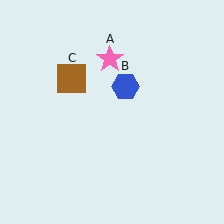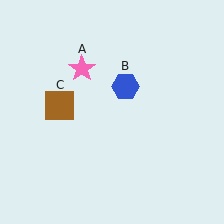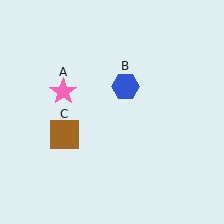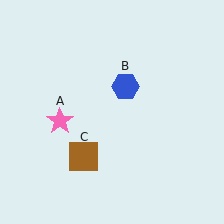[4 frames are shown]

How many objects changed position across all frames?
2 objects changed position: pink star (object A), brown square (object C).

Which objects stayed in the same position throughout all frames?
Blue hexagon (object B) remained stationary.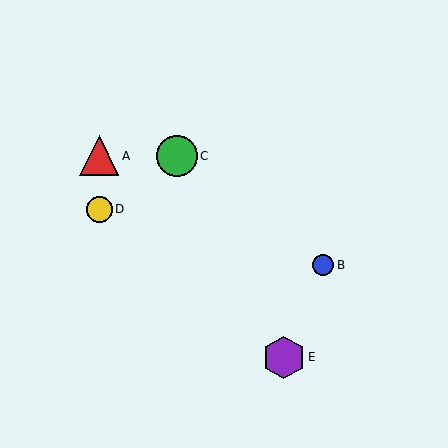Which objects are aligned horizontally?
Objects A, C are aligned horizontally.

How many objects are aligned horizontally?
2 objects (A, C) are aligned horizontally.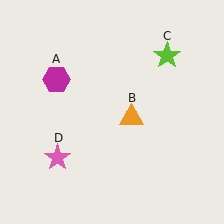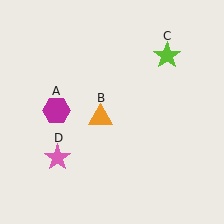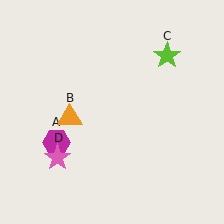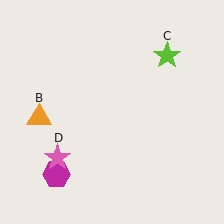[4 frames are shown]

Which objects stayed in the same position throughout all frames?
Lime star (object C) and pink star (object D) remained stationary.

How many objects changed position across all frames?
2 objects changed position: magenta hexagon (object A), orange triangle (object B).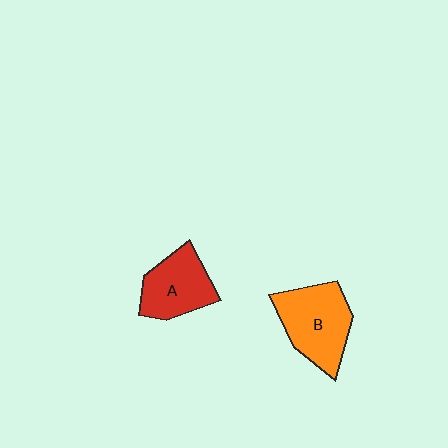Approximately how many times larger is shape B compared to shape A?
Approximately 1.3 times.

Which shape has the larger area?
Shape B (orange).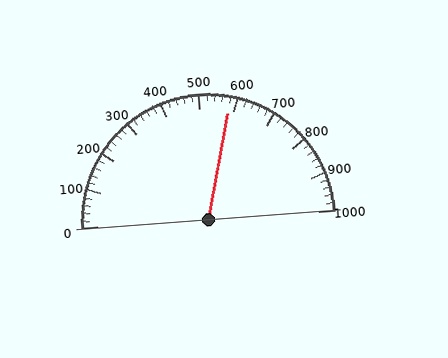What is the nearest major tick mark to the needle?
The nearest major tick mark is 600.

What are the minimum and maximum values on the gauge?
The gauge ranges from 0 to 1000.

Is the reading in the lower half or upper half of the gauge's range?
The reading is in the upper half of the range (0 to 1000).